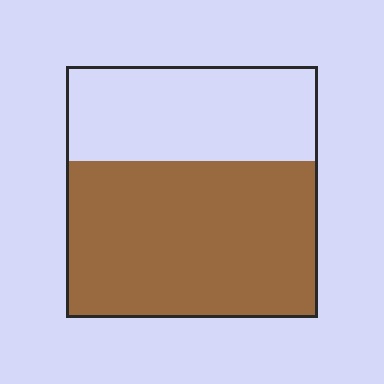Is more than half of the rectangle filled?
Yes.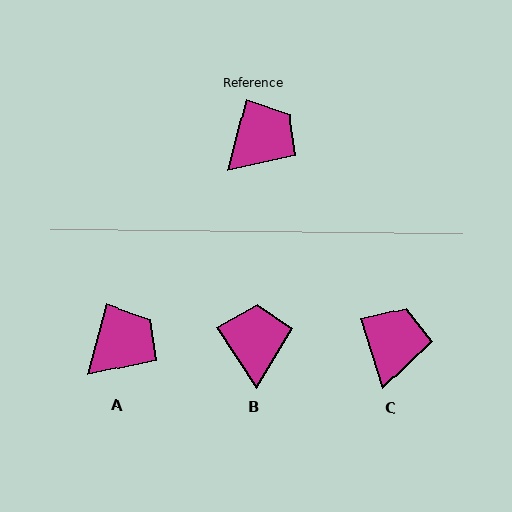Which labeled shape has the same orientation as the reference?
A.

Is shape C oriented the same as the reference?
No, it is off by about 32 degrees.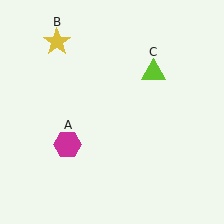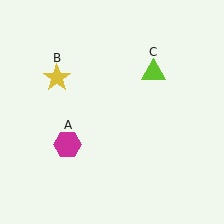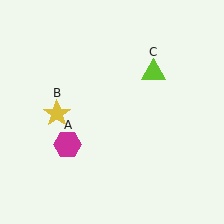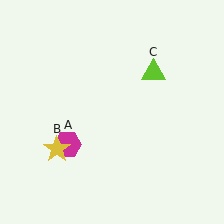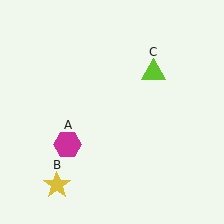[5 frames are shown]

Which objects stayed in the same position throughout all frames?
Magenta hexagon (object A) and lime triangle (object C) remained stationary.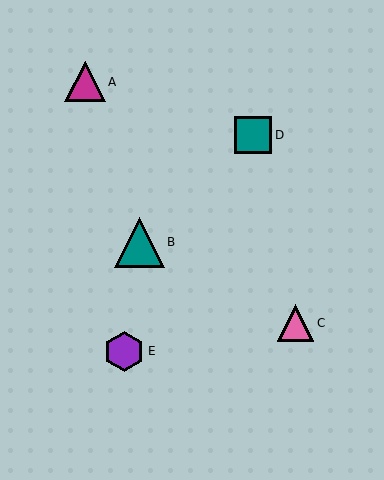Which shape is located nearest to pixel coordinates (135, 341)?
The purple hexagon (labeled E) at (124, 351) is nearest to that location.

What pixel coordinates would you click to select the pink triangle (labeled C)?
Click at (296, 323) to select the pink triangle C.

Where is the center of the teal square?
The center of the teal square is at (253, 135).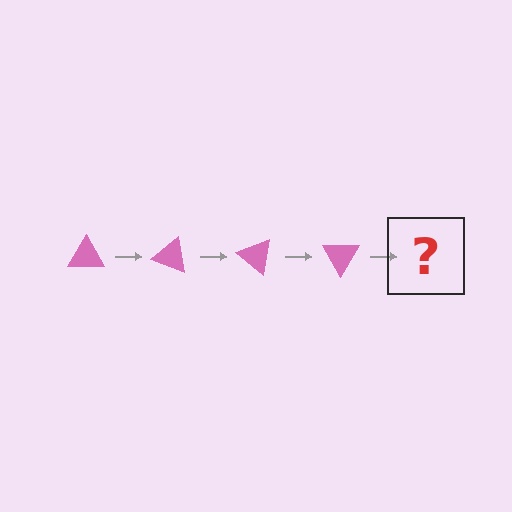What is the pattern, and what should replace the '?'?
The pattern is that the triangle rotates 20 degrees each step. The '?' should be a pink triangle rotated 80 degrees.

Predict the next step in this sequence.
The next step is a pink triangle rotated 80 degrees.